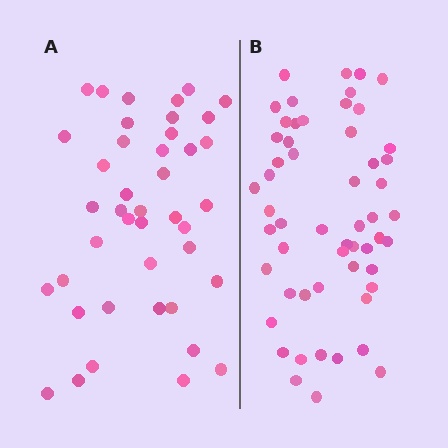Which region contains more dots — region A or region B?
Region B (the right region) has more dots.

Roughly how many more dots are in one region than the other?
Region B has approximately 15 more dots than region A.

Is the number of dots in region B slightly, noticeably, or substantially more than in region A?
Region B has noticeably more, but not dramatically so. The ratio is roughly 1.3 to 1.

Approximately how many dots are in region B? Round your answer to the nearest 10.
About 60 dots. (The exact count is 55, which rounds to 60.)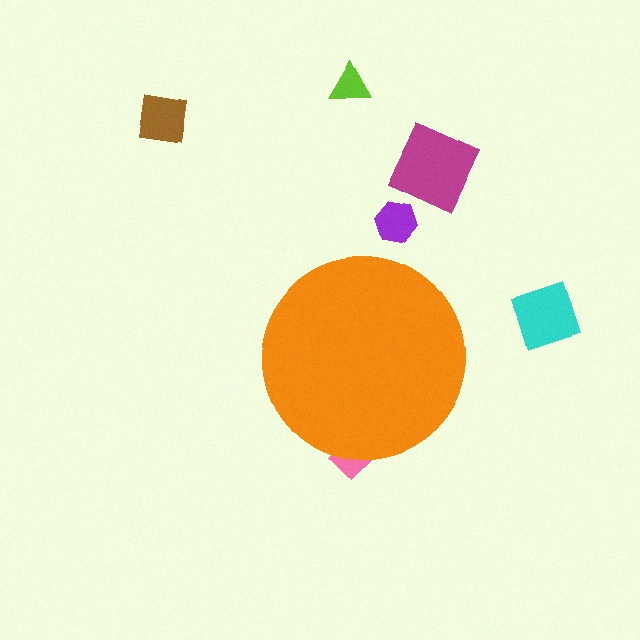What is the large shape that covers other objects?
An orange circle.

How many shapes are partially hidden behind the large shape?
1 shape is partially hidden.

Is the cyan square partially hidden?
No, the cyan square is fully visible.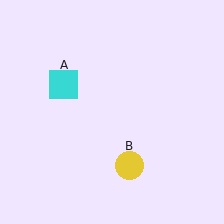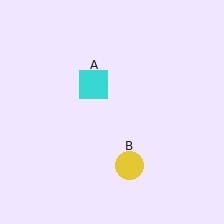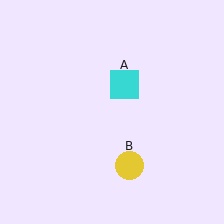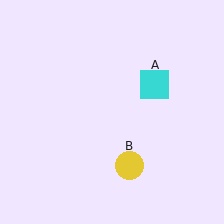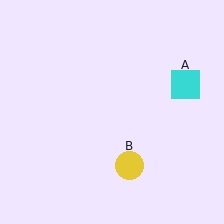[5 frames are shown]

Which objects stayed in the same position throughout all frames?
Yellow circle (object B) remained stationary.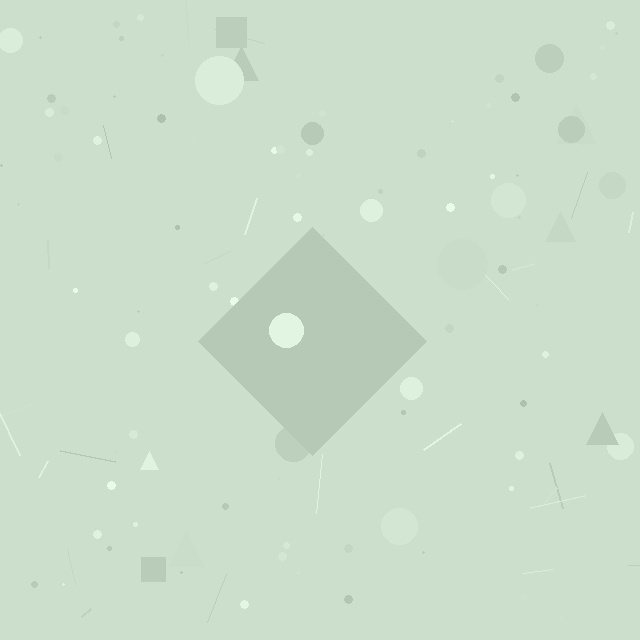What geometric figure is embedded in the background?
A diamond is embedded in the background.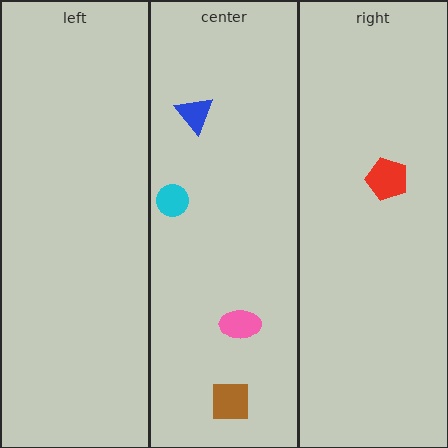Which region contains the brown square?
The center region.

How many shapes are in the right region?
1.